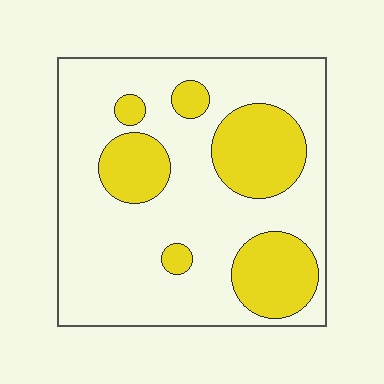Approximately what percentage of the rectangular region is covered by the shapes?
Approximately 30%.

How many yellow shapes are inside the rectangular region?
6.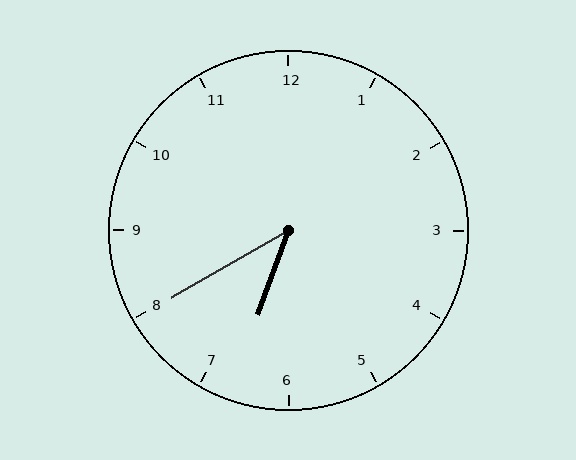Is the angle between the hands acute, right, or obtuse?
It is acute.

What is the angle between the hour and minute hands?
Approximately 40 degrees.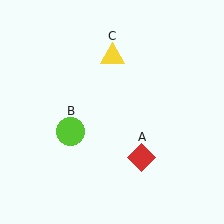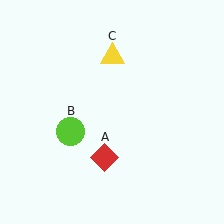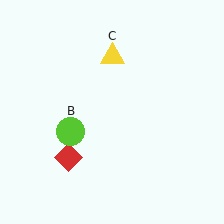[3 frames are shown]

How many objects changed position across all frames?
1 object changed position: red diamond (object A).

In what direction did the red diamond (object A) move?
The red diamond (object A) moved left.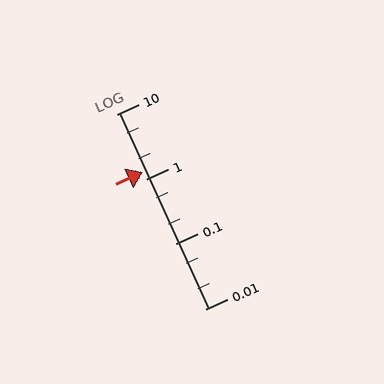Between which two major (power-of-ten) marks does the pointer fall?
The pointer is between 1 and 10.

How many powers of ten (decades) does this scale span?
The scale spans 3 decades, from 0.01 to 10.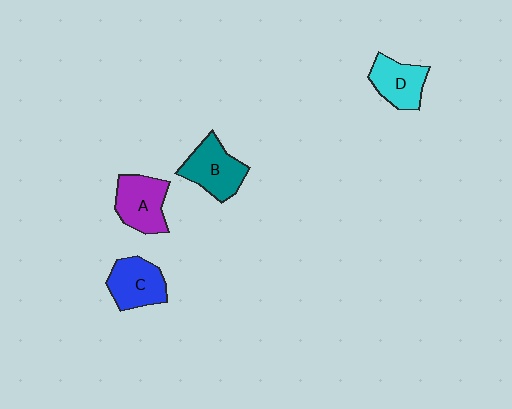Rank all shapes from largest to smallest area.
From largest to smallest: B (teal), A (purple), C (blue), D (cyan).